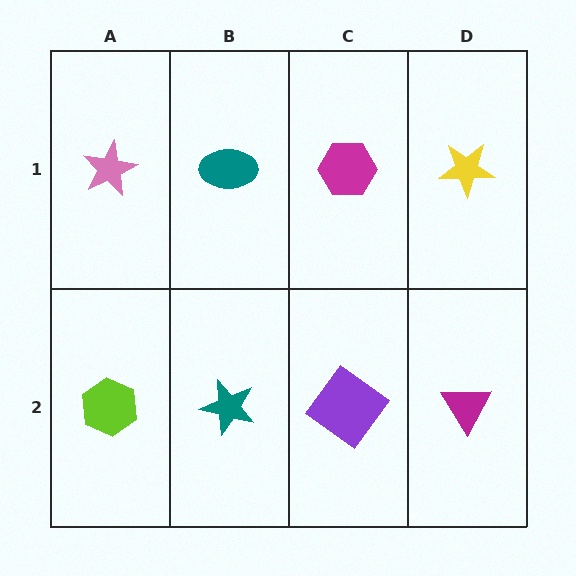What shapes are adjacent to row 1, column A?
A lime hexagon (row 2, column A), a teal ellipse (row 1, column B).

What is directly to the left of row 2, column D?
A purple diamond.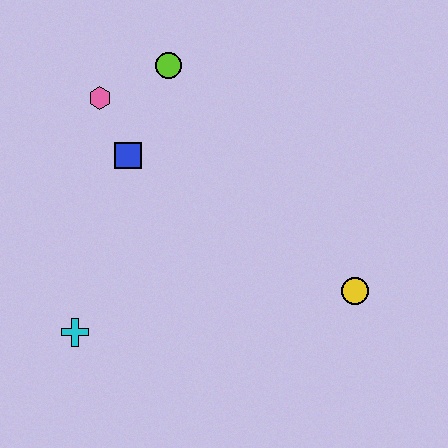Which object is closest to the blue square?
The pink hexagon is closest to the blue square.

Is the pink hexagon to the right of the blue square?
No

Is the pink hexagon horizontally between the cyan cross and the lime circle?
Yes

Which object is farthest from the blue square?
The yellow circle is farthest from the blue square.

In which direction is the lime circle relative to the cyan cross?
The lime circle is above the cyan cross.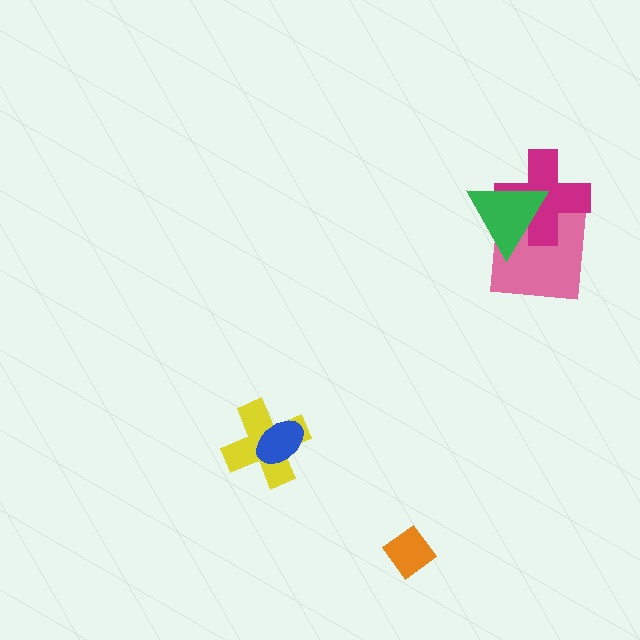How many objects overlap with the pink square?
2 objects overlap with the pink square.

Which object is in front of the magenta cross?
The green triangle is in front of the magenta cross.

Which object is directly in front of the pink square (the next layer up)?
The magenta cross is directly in front of the pink square.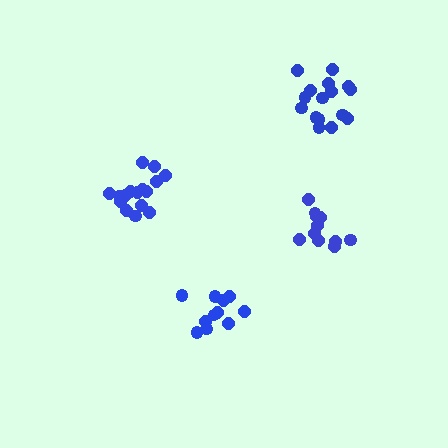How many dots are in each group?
Group 1: 11 dots, Group 2: 16 dots, Group 3: 12 dots, Group 4: 16 dots (55 total).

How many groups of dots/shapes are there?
There are 4 groups.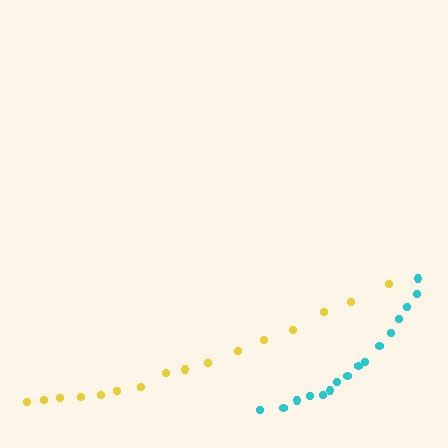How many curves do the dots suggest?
There are 2 distinct paths.